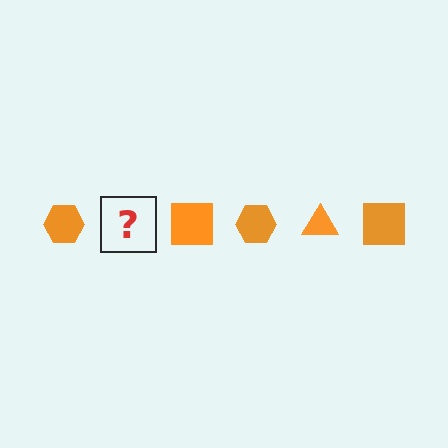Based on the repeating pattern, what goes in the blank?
The blank should be an orange triangle.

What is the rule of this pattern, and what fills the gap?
The rule is that the pattern cycles through hexagon, triangle, square shapes in orange. The gap should be filled with an orange triangle.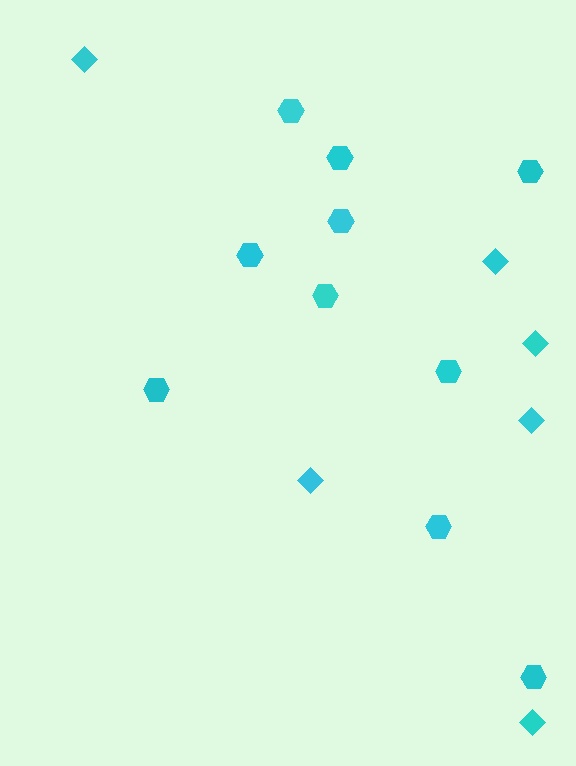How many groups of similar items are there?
There are 2 groups: one group of diamonds (6) and one group of hexagons (10).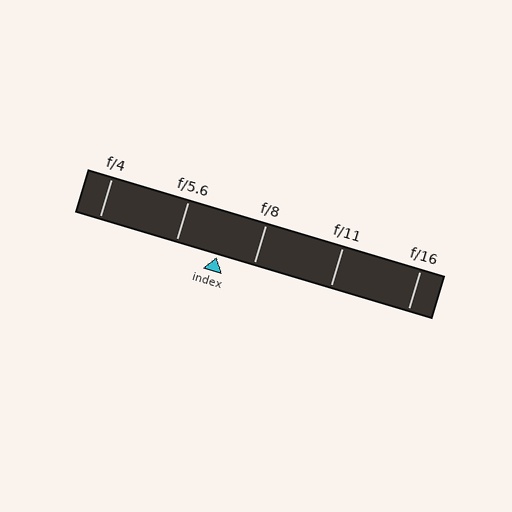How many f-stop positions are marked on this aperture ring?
There are 5 f-stop positions marked.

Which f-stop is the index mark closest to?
The index mark is closest to f/8.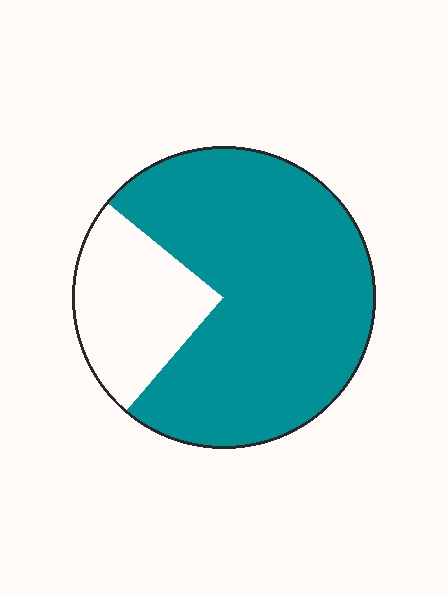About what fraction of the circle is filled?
About three quarters (3/4).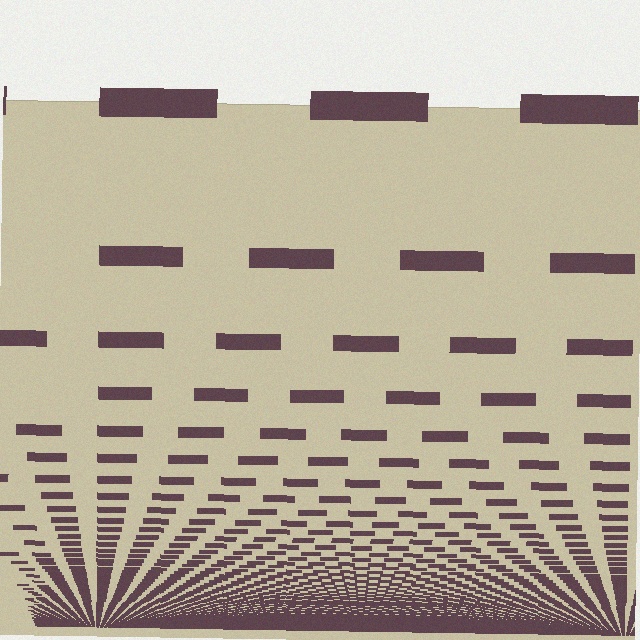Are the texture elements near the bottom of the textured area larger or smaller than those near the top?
Smaller. The gradient is inverted — elements near the bottom are smaller and denser.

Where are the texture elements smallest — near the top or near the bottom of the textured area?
Near the bottom.